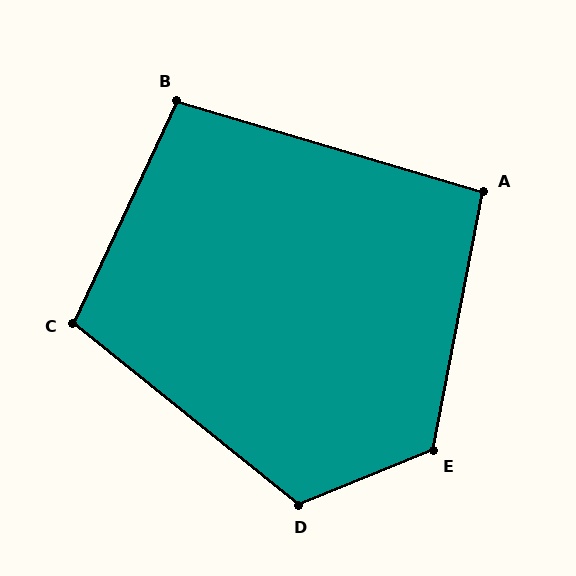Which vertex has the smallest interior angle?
A, at approximately 96 degrees.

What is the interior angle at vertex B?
Approximately 98 degrees (obtuse).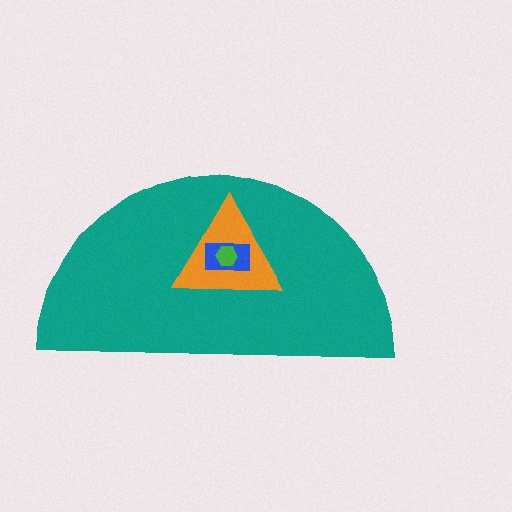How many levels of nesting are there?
4.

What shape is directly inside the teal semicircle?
The orange triangle.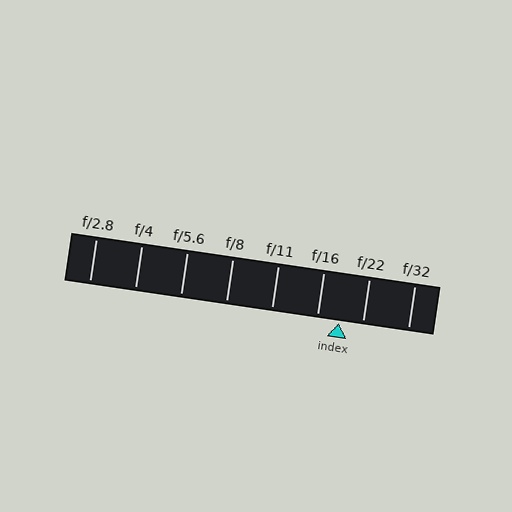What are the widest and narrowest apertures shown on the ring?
The widest aperture shown is f/2.8 and the narrowest is f/32.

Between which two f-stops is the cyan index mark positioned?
The index mark is between f/16 and f/22.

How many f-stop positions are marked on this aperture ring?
There are 8 f-stop positions marked.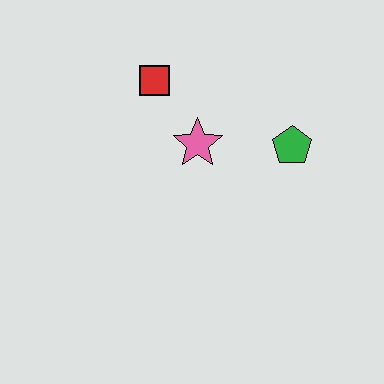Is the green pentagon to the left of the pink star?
No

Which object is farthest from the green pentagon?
The red square is farthest from the green pentagon.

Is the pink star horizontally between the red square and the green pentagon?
Yes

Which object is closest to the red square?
The pink star is closest to the red square.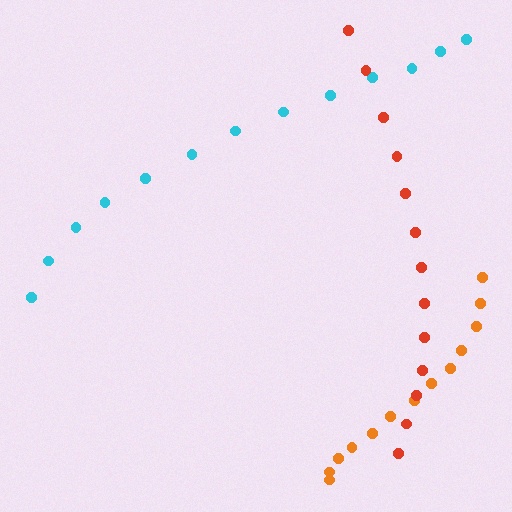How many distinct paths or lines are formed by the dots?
There are 3 distinct paths.